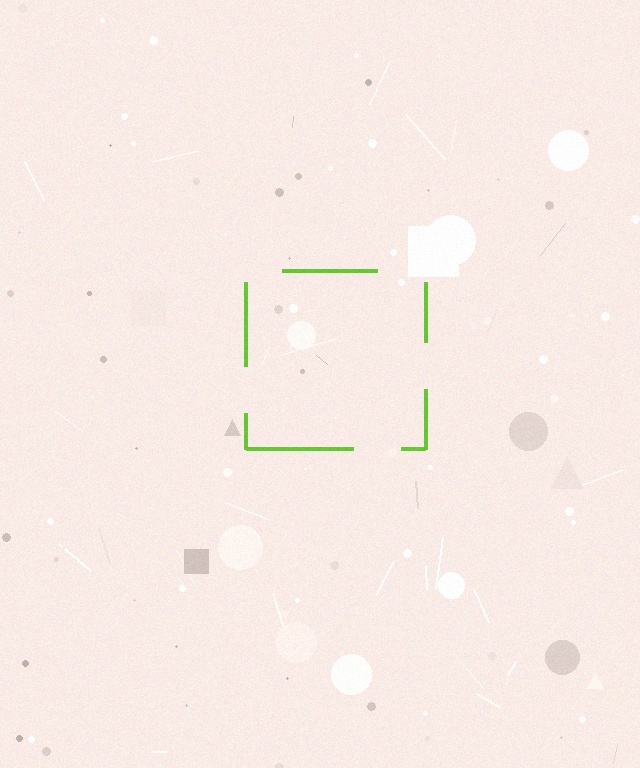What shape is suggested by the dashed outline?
The dashed outline suggests a square.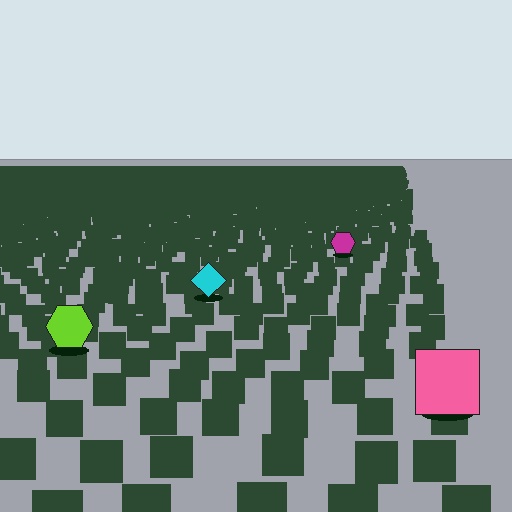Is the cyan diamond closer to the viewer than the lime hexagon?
No. The lime hexagon is closer — you can tell from the texture gradient: the ground texture is coarser near it.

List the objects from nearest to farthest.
From nearest to farthest: the pink square, the lime hexagon, the cyan diamond, the magenta hexagon.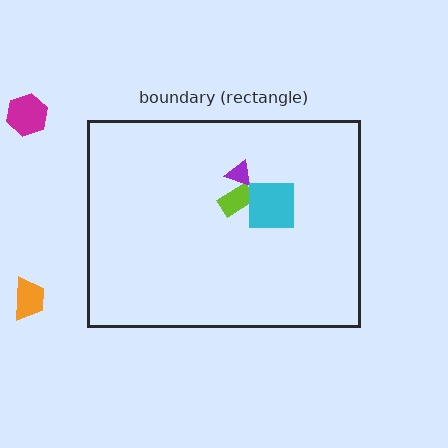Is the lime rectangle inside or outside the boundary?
Inside.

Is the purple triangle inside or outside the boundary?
Inside.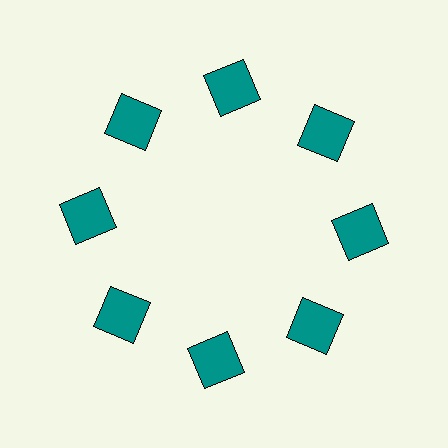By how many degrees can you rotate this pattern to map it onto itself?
The pattern maps onto itself every 45 degrees of rotation.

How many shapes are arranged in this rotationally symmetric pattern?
There are 8 shapes, arranged in 8 groups of 1.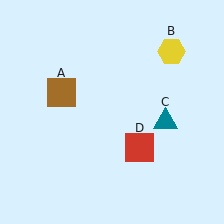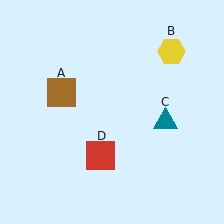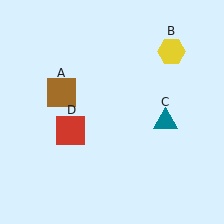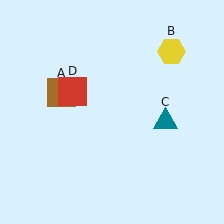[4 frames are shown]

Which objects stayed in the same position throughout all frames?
Brown square (object A) and yellow hexagon (object B) and teal triangle (object C) remained stationary.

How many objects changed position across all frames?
1 object changed position: red square (object D).